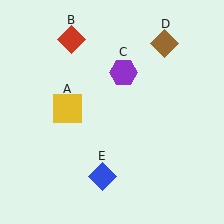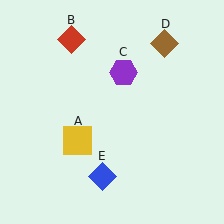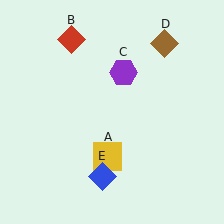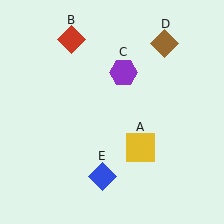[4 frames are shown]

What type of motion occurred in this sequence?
The yellow square (object A) rotated counterclockwise around the center of the scene.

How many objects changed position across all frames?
1 object changed position: yellow square (object A).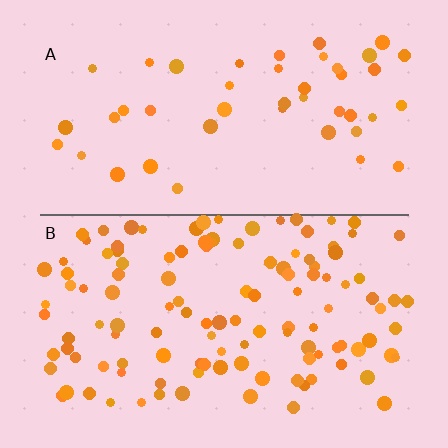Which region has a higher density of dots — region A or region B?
B (the bottom).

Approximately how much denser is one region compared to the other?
Approximately 2.7× — region B over region A.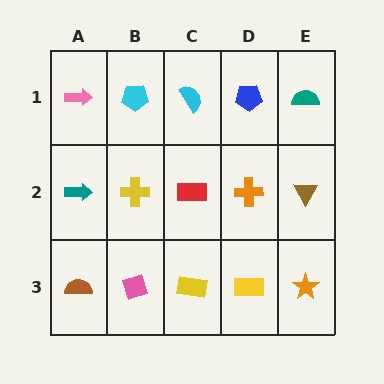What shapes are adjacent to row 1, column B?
A yellow cross (row 2, column B), a pink arrow (row 1, column A), a cyan semicircle (row 1, column C).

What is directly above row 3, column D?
An orange cross.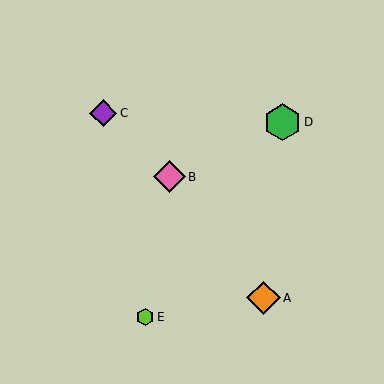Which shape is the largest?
The green hexagon (labeled D) is the largest.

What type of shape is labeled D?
Shape D is a green hexagon.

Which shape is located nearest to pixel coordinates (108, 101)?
The purple diamond (labeled C) at (103, 113) is nearest to that location.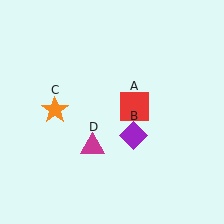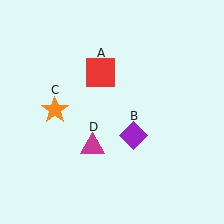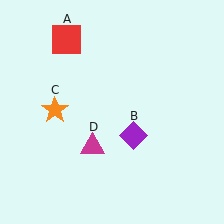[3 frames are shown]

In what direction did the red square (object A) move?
The red square (object A) moved up and to the left.